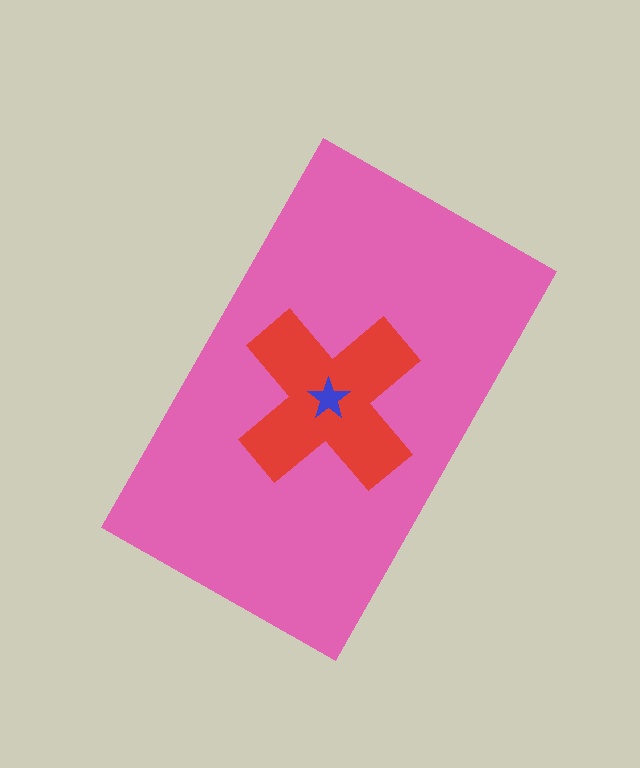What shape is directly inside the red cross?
The blue star.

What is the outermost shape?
The pink rectangle.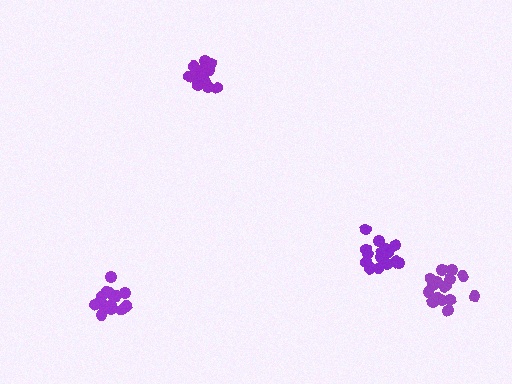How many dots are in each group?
Group 1: 15 dots, Group 2: 18 dots, Group 3: 18 dots, Group 4: 17 dots (68 total).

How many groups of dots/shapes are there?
There are 4 groups.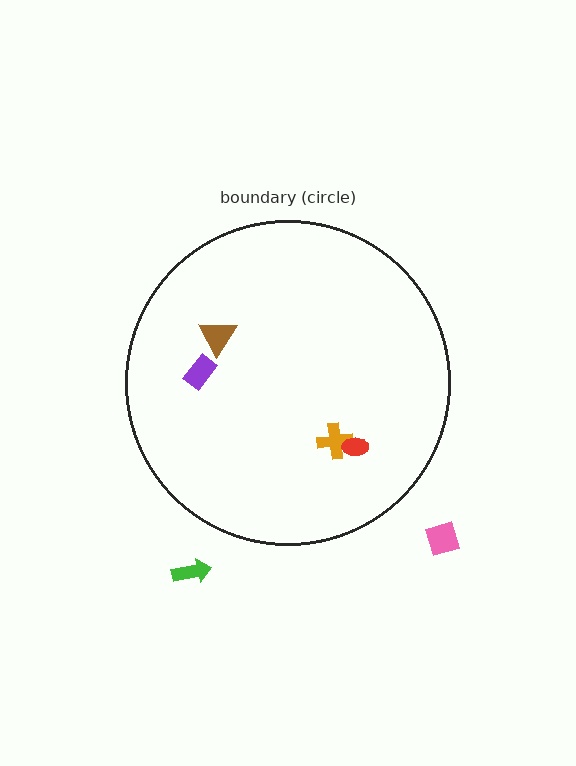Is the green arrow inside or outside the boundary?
Outside.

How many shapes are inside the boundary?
4 inside, 2 outside.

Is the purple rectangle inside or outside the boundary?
Inside.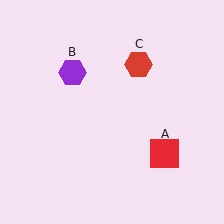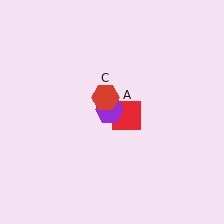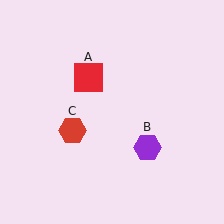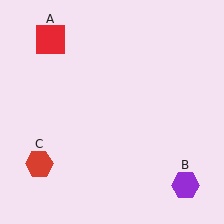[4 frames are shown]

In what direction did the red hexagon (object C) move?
The red hexagon (object C) moved down and to the left.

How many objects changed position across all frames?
3 objects changed position: red square (object A), purple hexagon (object B), red hexagon (object C).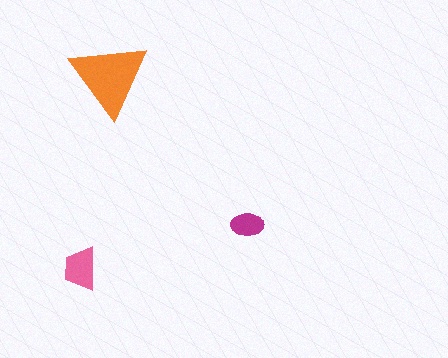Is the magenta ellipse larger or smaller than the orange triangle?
Smaller.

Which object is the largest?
The orange triangle.